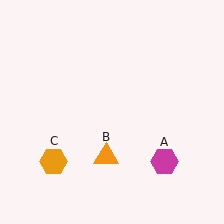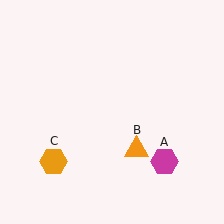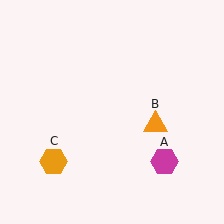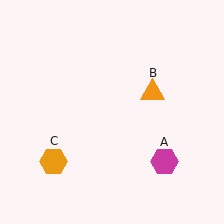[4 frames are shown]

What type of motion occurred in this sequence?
The orange triangle (object B) rotated counterclockwise around the center of the scene.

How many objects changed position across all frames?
1 object changed position: orange triangle (object B).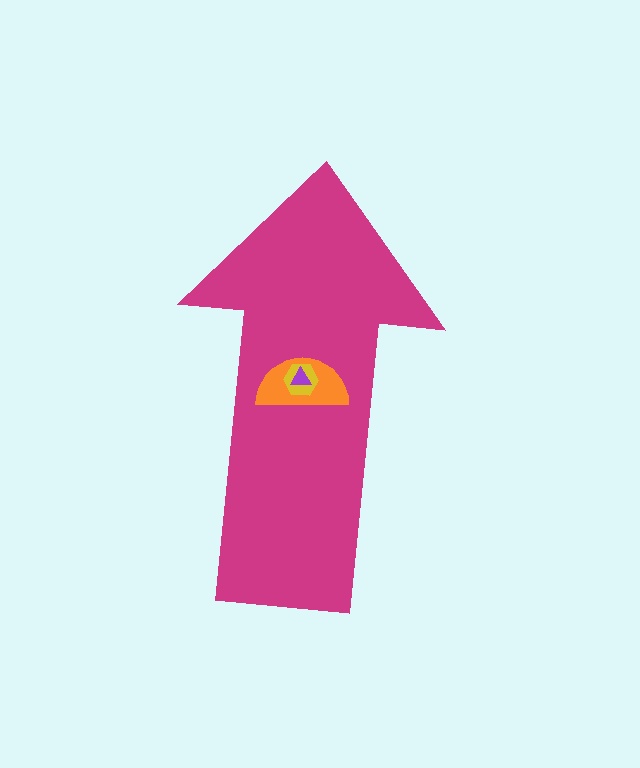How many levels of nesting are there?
4.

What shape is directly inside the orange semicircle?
The yellow hexagon.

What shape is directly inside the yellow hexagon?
The purple triangle.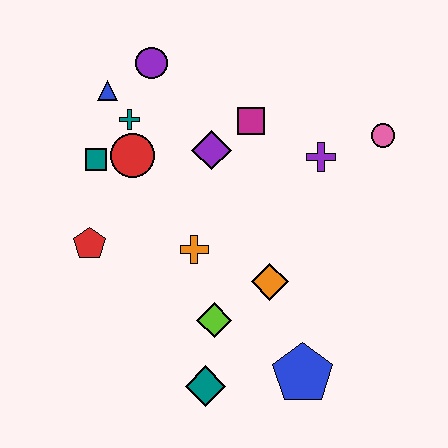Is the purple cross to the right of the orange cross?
Yes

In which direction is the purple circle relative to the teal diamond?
The purple circle is above the teal diamond.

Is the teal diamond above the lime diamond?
No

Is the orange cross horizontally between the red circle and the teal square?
No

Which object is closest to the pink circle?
The purple cross is closest to the pink circle.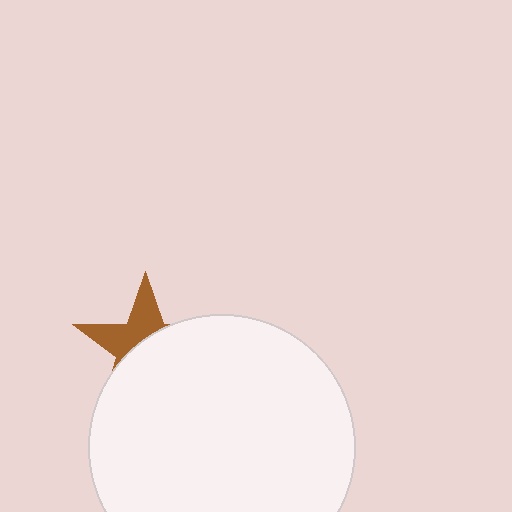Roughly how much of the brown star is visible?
A small part of it is visible (roughly 38%).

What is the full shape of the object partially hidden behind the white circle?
The partially hidden object is a brown star.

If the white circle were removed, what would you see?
You would see the complete brown star.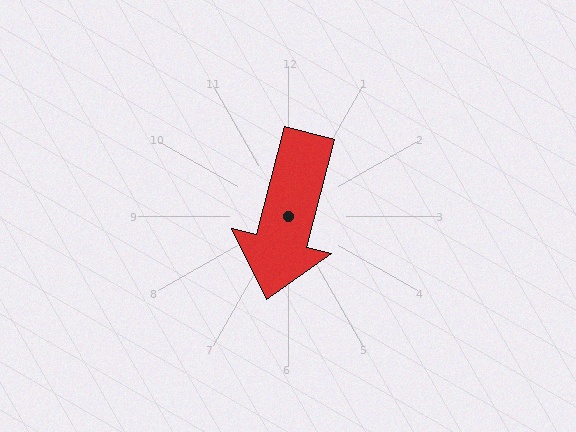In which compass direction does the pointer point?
South.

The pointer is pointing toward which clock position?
Roughly 6 o'clock.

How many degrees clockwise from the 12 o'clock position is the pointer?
Approximately 194 degrees.